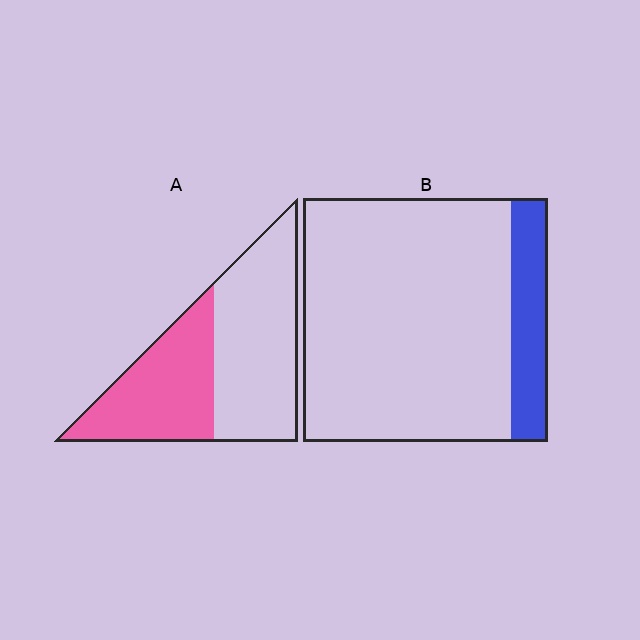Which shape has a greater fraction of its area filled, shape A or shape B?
Shape A.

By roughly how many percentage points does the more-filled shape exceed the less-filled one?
By roughly 30 percentage points (A over B).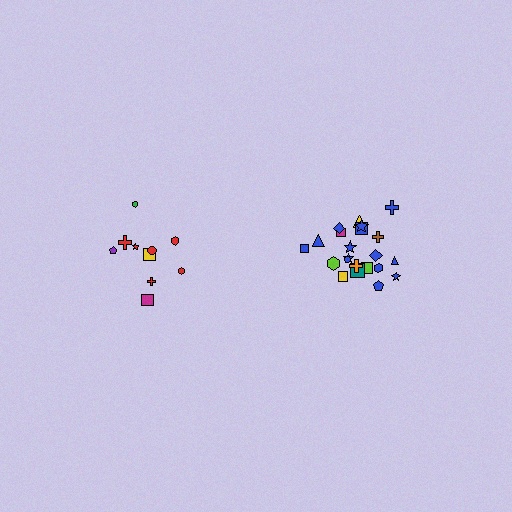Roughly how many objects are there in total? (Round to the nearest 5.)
Roughly 30 objects in total.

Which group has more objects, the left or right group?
The right group.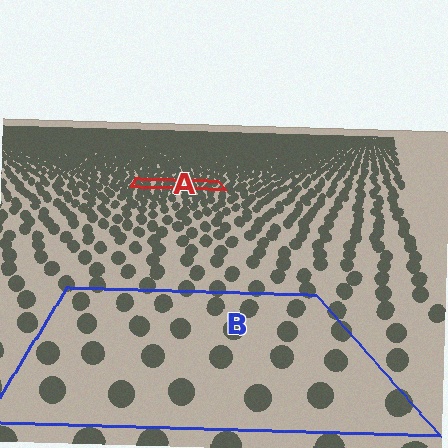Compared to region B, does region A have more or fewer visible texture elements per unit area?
Region A has more texture elements per unit area — they are packed more densely because it is farther away.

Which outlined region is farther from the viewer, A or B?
Region A is farther from the viewer — the texture elements inside it appear smaller and more densely packed.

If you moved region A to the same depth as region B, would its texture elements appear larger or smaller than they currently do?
They would appear larger. At a closer depth, the same texture elements are projected at a bigger on-screen size.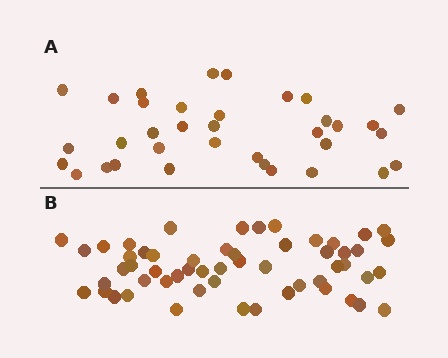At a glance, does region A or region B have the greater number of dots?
Region B (the bottom region) has more dots.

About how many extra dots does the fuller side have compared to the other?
Region B has approximately 20 more dots than region A.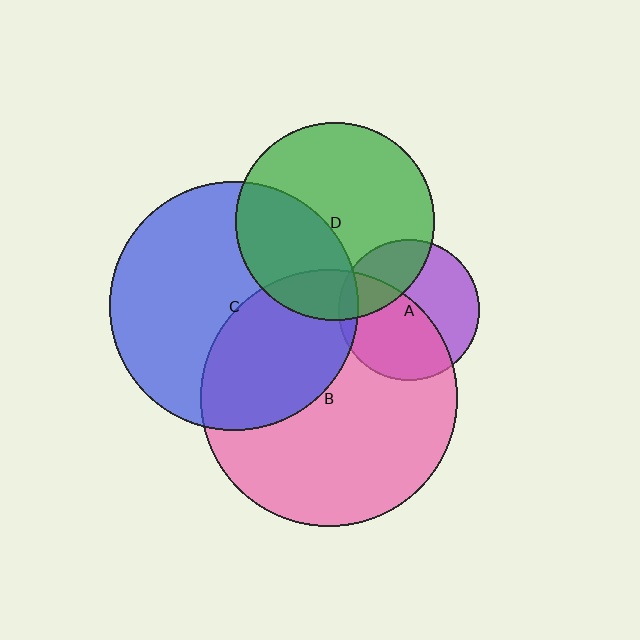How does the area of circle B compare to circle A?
Approximately 3.3 times.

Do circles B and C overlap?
Yes.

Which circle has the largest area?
Circle B (pink).